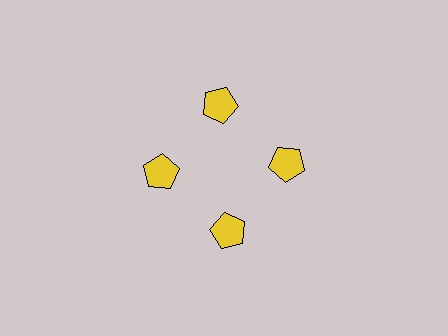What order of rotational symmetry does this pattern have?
This pattern has 4-fold rotational symmetry.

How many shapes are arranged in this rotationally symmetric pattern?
There are 4 shapes, arranged in 4 groups of 1.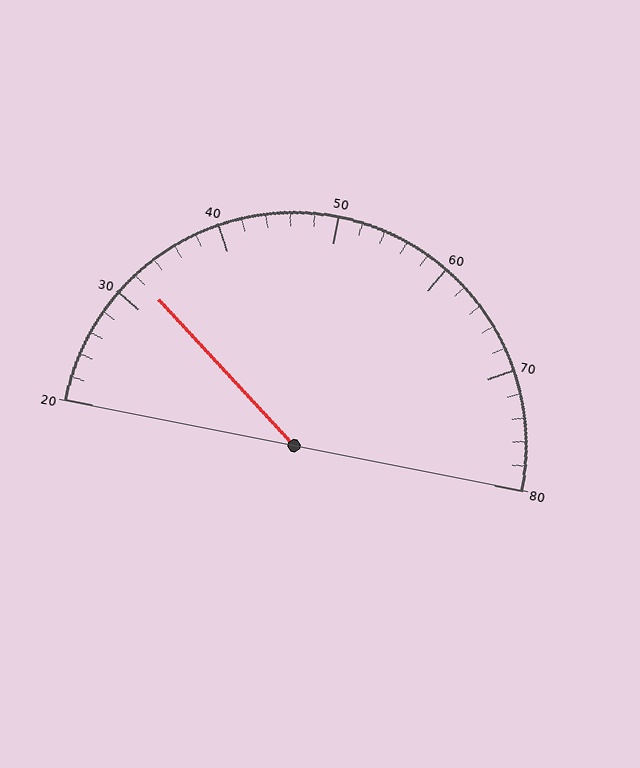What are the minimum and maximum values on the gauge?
The gauge ranges from 20 to 80.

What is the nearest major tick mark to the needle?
The nearest major tick mark is 30.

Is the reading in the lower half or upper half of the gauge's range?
The reading is in the lower half of the range (20 to 80).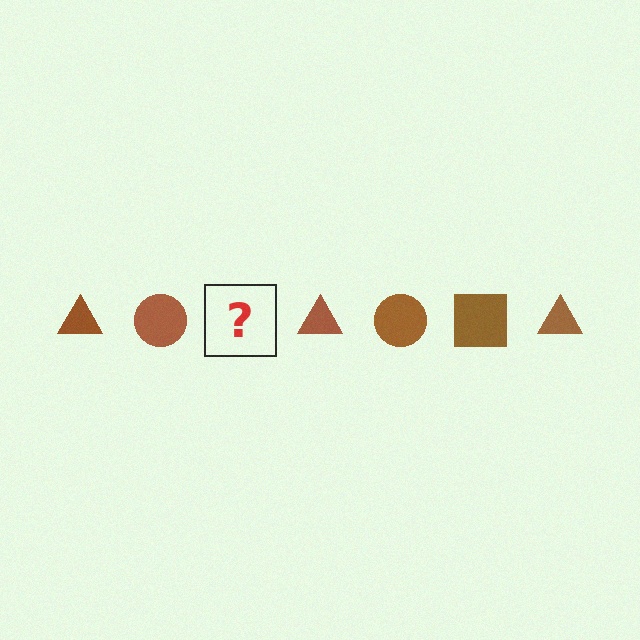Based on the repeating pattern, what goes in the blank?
The blank should be a brown square.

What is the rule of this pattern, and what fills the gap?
The rule is that the pattern cycles through triangle, circle, square shapes in brown. The gap should be filled with a brown square.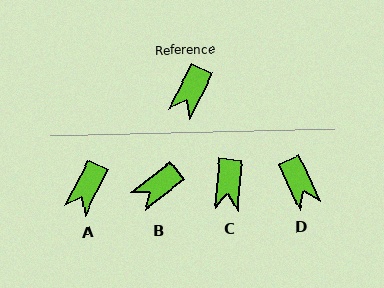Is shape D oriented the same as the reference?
No, it is off by about 51 degrees.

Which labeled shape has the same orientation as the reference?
A.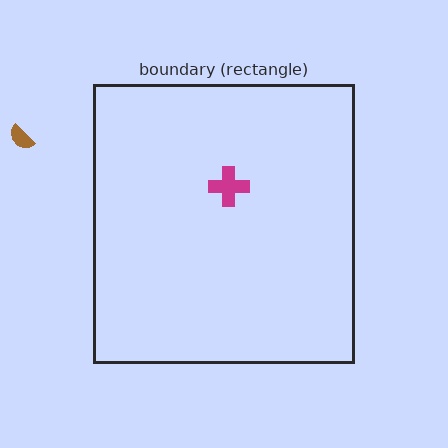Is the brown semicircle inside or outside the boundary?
Outside.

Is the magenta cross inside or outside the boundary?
Inside.